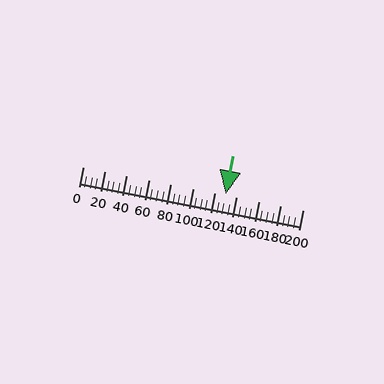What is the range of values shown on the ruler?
The ruler shows values from 0 to 200.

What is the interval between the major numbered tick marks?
The major tick marks are spaced 20 units apart.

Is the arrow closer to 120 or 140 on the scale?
The arrow is closer to 140.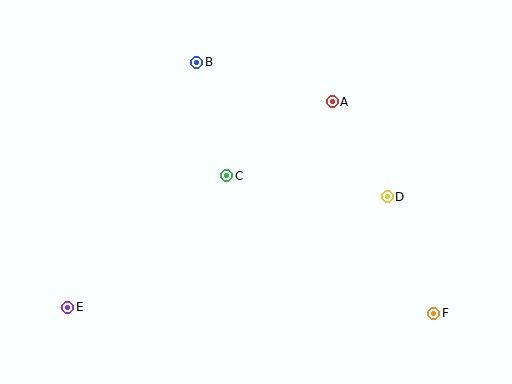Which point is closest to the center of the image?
Point C at (227, 176) is closest to the center.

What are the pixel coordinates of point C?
Point C is at (227, 176).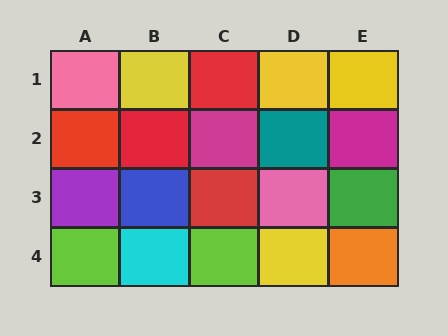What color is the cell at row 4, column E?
Orange.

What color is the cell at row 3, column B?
Blue.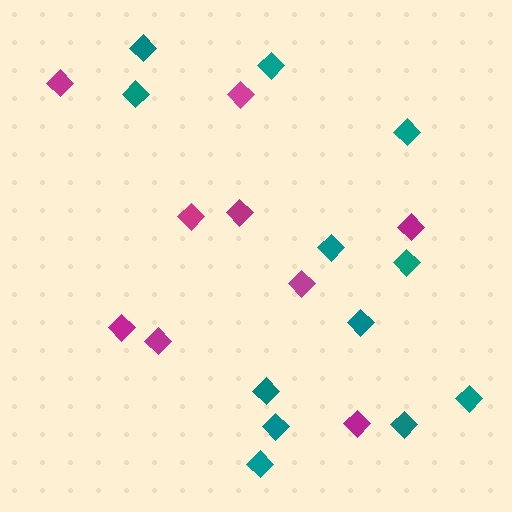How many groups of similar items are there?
There are 2 groups: one group of magenta diamonds (9) and one group of teal diamonds (12).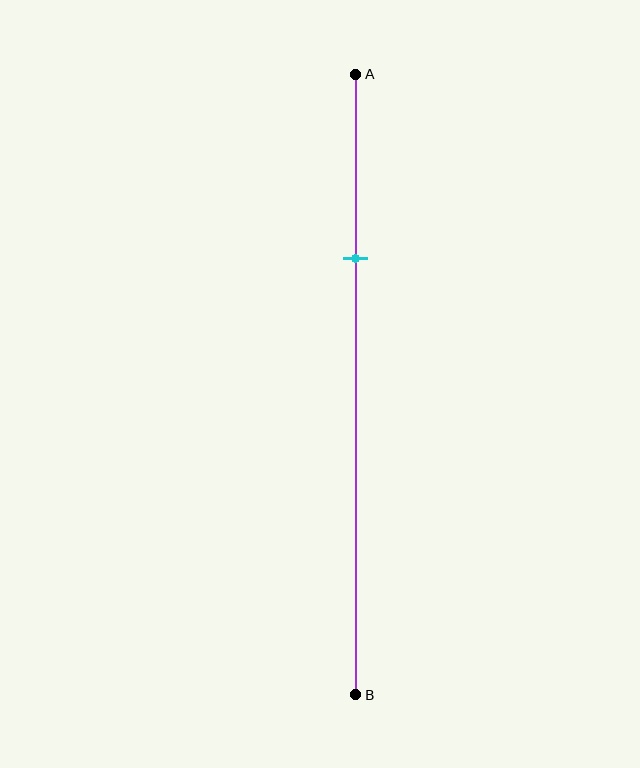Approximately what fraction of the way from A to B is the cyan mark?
The cyan mark is approximately 30% of the way from A to B.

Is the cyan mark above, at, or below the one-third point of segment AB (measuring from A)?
The cyan mark is above the one-third point of segment AB.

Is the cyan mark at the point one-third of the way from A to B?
No, the mark is at about 30% from A, not at the 33% one-third point.